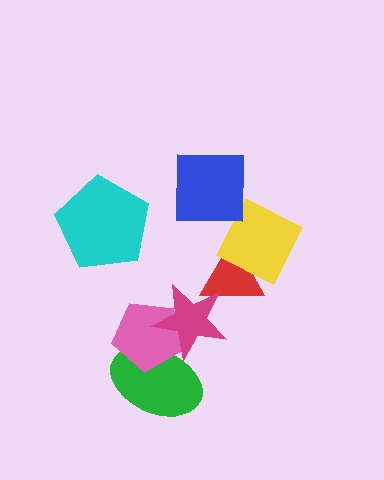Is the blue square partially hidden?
No, no other shape covers it.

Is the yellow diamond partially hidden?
Yes, it is partially covered by another shape.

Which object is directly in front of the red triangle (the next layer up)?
The magenta star is directly in front of the red triangle.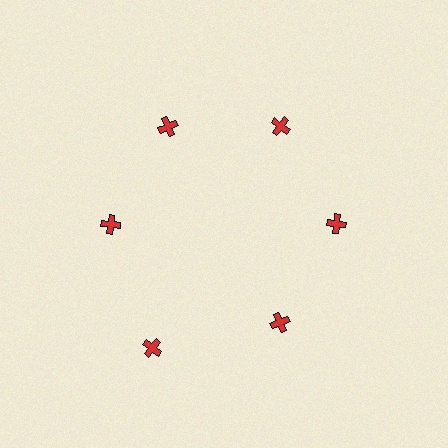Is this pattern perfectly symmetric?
No. The 6 red crosses are arranged in a ring, but one element near the 7 o'clock position is pushed outward from the center, breaking the 6-fold rotational symmetry.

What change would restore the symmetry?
The symmetry would be restored by moving it inward, back onto the ring so that all 6 crosses sit at equal angles and equal distance from the center.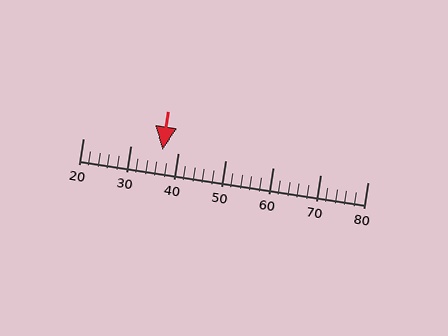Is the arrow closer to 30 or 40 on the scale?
The arrow is closer to 40.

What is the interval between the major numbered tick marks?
The major tick marks are spaced 10 units apart.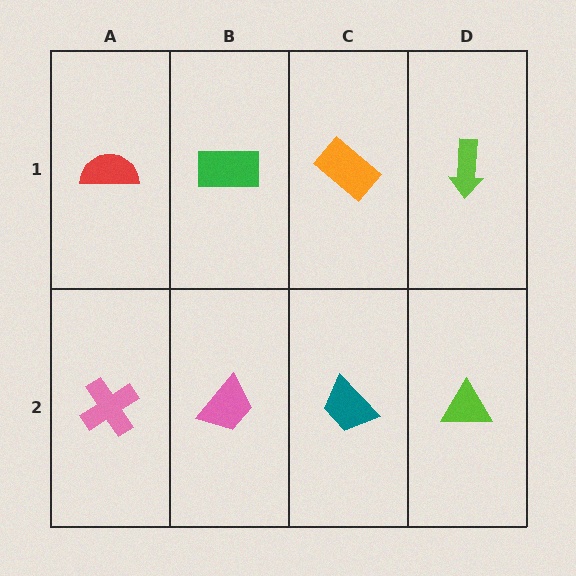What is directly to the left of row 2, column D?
A teal trapezoid.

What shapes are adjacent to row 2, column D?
A lime arrow (row 1, column D), a teal trapezoid (row 2, column C).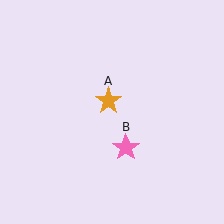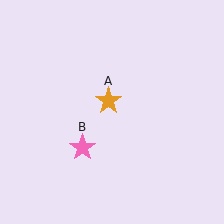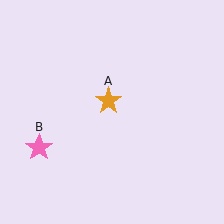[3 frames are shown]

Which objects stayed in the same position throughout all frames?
Orange star (object A) remained stationary.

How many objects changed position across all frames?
1 object changed position: pink star (object B).